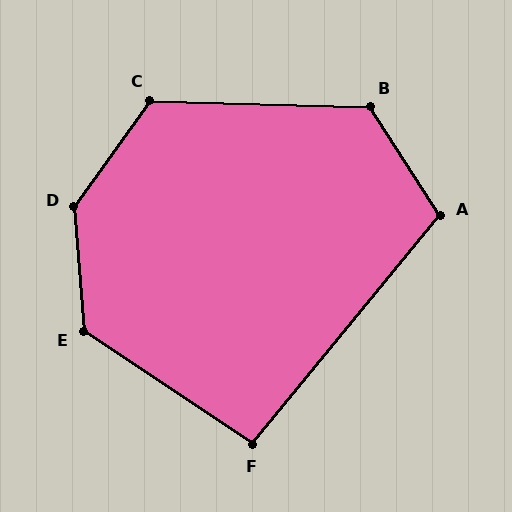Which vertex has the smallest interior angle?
F, at approximately 96 degrees.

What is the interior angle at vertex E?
Approximately 128 degrees (obtuse).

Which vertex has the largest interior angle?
D, at approximately 140 degrees.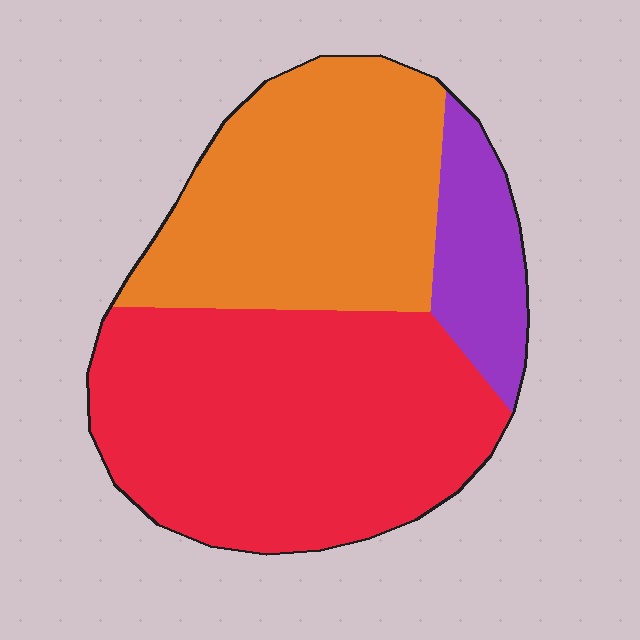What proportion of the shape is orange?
Orange covers about 35% of the shape.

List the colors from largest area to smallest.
From largest to smallest: red, orange, purple.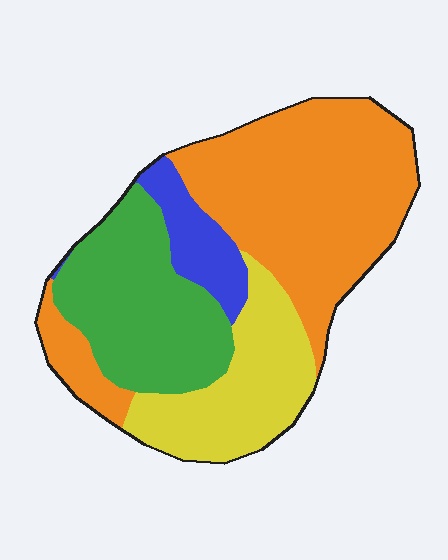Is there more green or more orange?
Orange.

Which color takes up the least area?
Blue, at roughly 10%.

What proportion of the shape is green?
Green covers about 25% of the shape.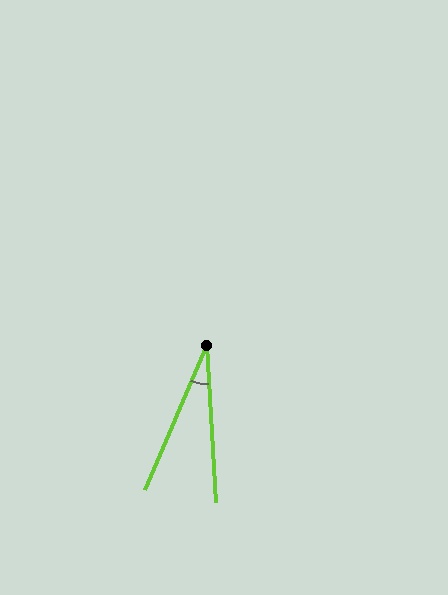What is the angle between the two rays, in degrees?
Approximately 27 degrees.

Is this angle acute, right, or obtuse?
It is acute.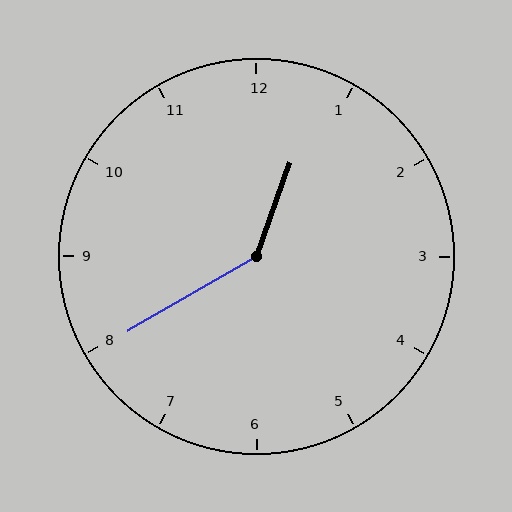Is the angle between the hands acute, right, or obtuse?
It is obtuse.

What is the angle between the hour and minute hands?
Approximately 140 degrees.